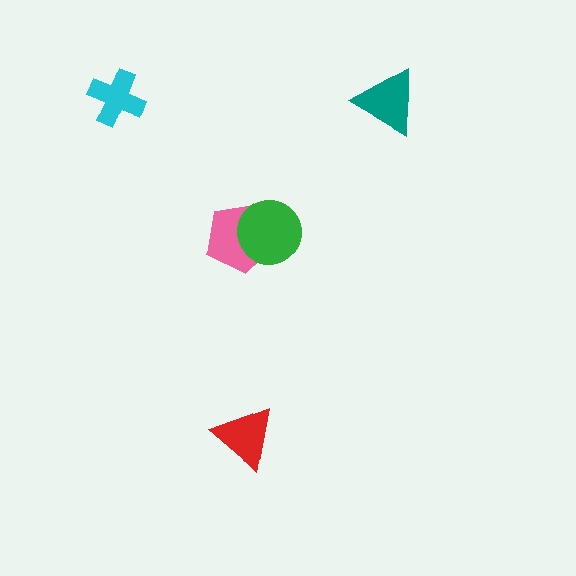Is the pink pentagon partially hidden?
Yes, it is partially covered by another shape.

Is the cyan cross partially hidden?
No, no other shape covers it.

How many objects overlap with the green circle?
1 object overlaps with the green circle.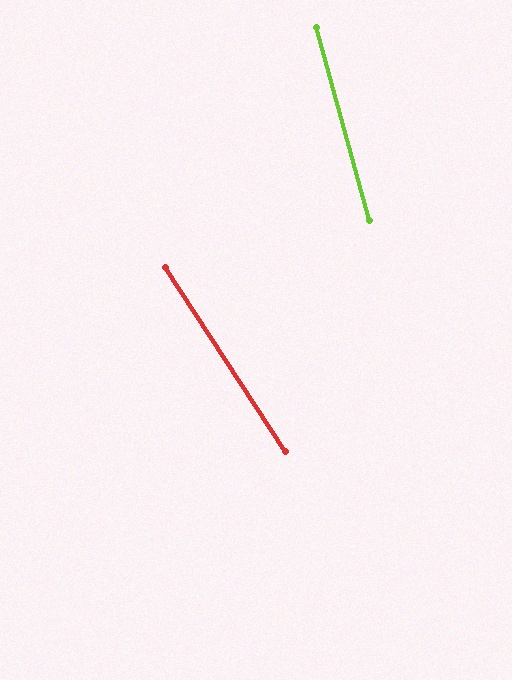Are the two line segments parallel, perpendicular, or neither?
Neither parallel nor perpendicular — they differ by about 18°.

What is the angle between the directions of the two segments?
Approximately 18 degrees.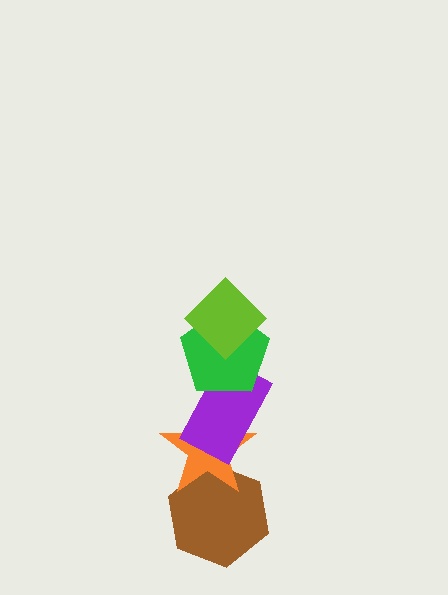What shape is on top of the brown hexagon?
The orange star is on top of the brown hexagon.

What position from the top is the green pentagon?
The green pentagon is 2nd from the top.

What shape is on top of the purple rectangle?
The green pentagon is on top of the purple rectangle.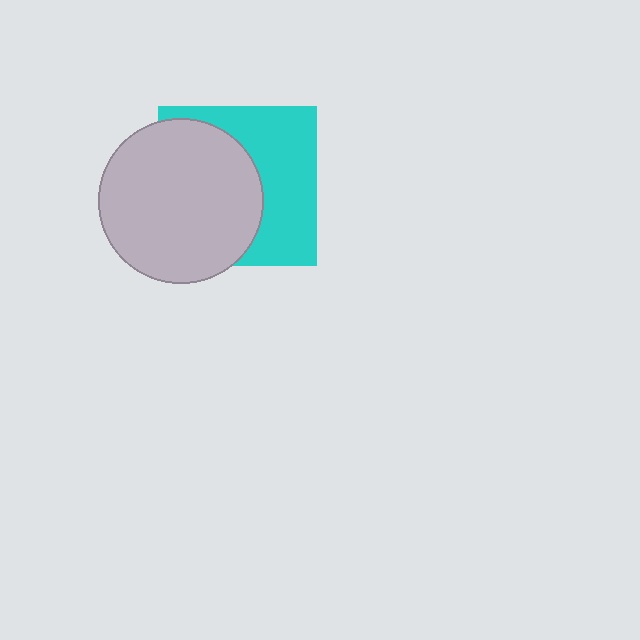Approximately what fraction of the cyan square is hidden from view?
Roughly 53% of the cyan square is hidden behind the light gray circle.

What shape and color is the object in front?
The object in front is a light gray circle.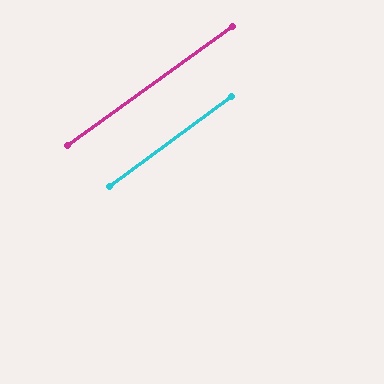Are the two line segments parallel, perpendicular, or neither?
Parallel — their directions differ by only 0.6°.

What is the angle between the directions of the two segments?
Approximately 1 degree.